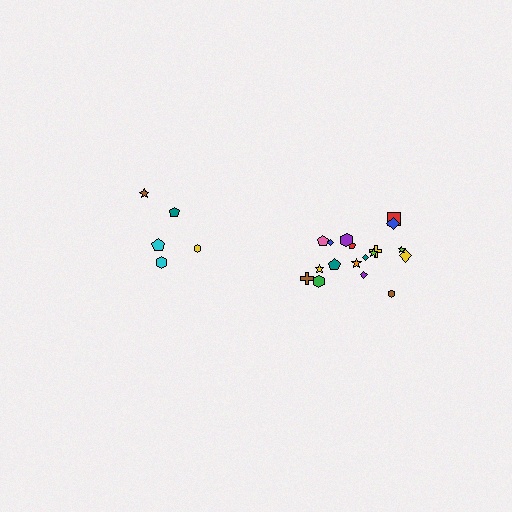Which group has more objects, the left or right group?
The right group.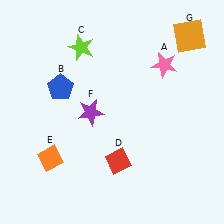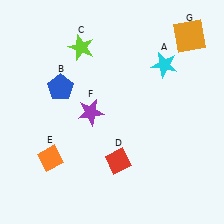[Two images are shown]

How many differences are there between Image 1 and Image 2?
There is 1 difference between the two images.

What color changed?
The star (A) changed from pink in Image 1 to cyan in Image 2.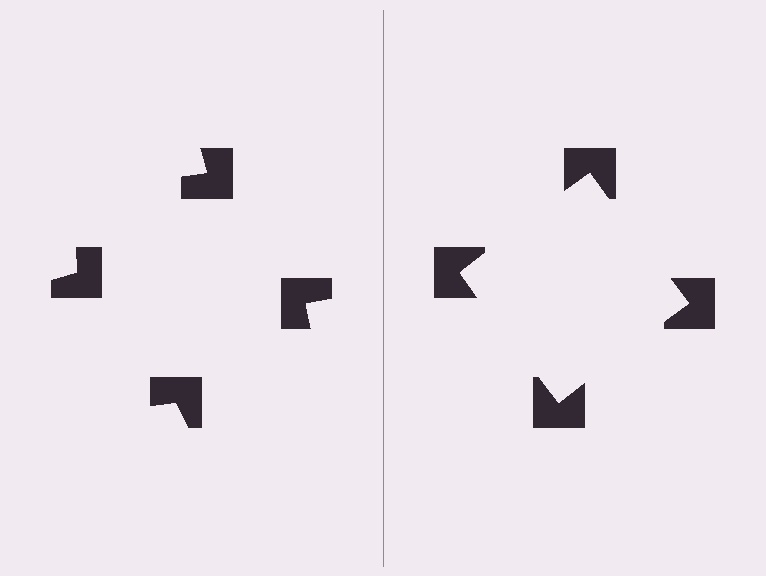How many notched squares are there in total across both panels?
8 — 4 on each side.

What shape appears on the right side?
An illusory square.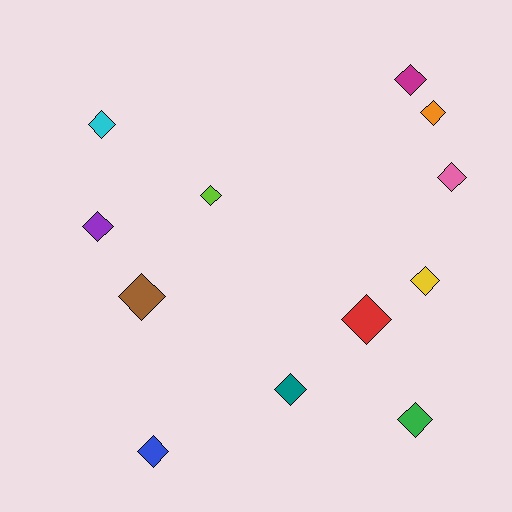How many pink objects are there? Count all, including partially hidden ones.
There is 1 pink object.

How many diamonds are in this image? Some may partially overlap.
There are 12 diamonds.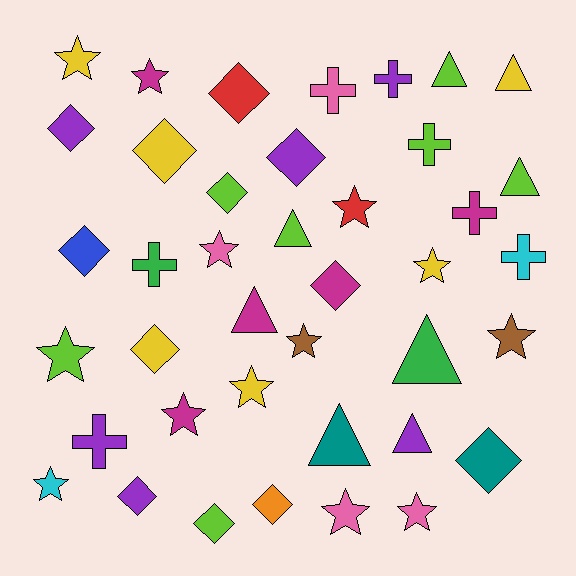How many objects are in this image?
There are 40 objects.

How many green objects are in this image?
There are 2 green objects.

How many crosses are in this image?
There are 7 crosses.